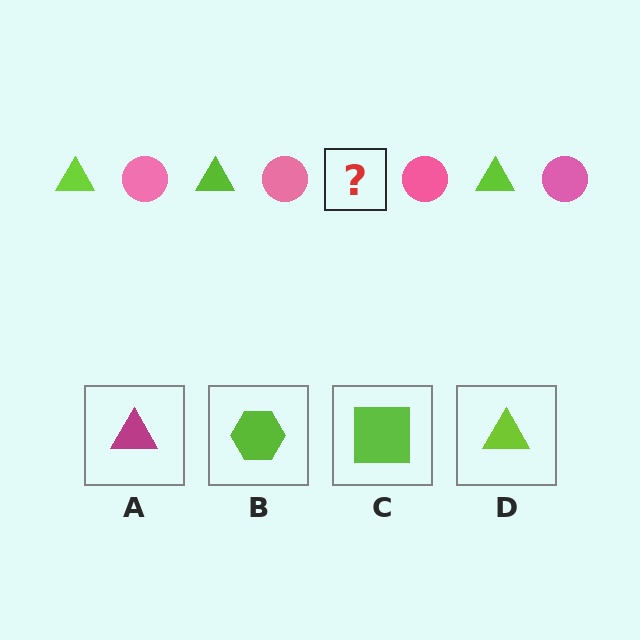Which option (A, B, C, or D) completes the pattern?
D.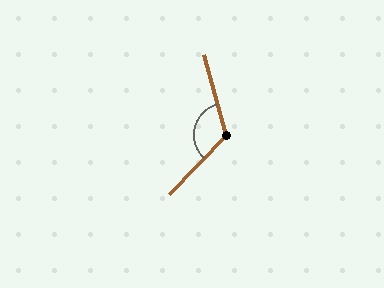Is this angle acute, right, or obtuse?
It is obtuse.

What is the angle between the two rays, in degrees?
Approximately 121 degrees.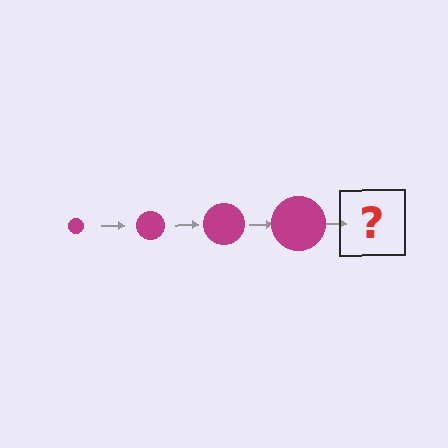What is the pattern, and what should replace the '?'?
The pattern is that the circle gets progressively larger each step. The '?' should be a magenta circle, larger than the previous one.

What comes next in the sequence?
The next element should be a magenta circle, larger than the previous one.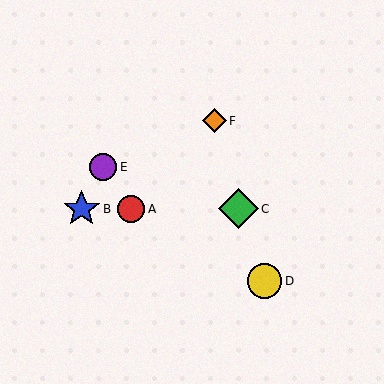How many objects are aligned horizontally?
3 objects (A, B, C) are aligned horizontally.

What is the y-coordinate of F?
Object F is at y≈121.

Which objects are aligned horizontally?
Objects A, B, C are aligned horizontally.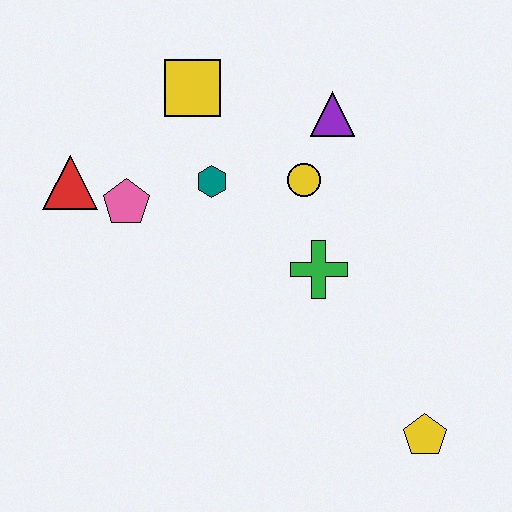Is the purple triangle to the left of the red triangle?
No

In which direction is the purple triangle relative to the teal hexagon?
The purple triangle is to the right of the teal hexagon.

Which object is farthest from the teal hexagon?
The yellow pentagon is farthest from the teal hexagon.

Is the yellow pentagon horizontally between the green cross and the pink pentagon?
No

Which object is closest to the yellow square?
The teal hexagon is closest to the yellow square.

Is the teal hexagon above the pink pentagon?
Yes